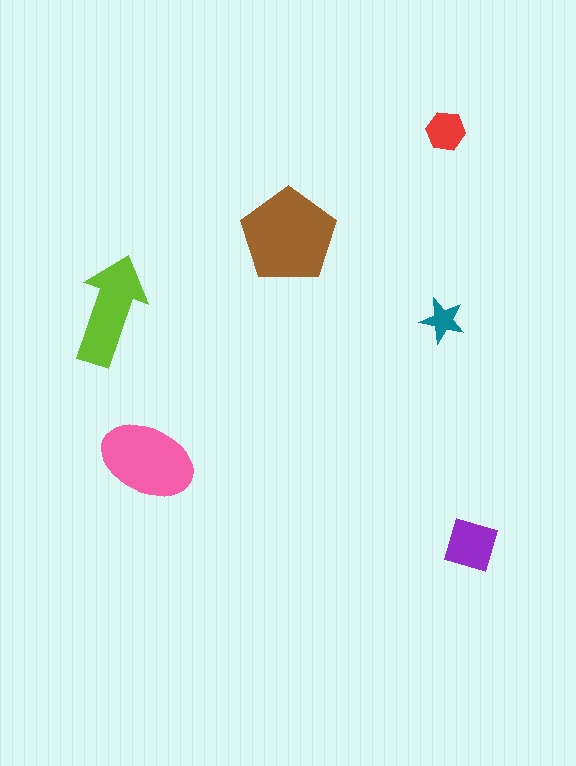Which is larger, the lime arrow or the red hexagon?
The lime arrow.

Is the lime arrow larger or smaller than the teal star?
Larger.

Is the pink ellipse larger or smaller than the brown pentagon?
Smaller.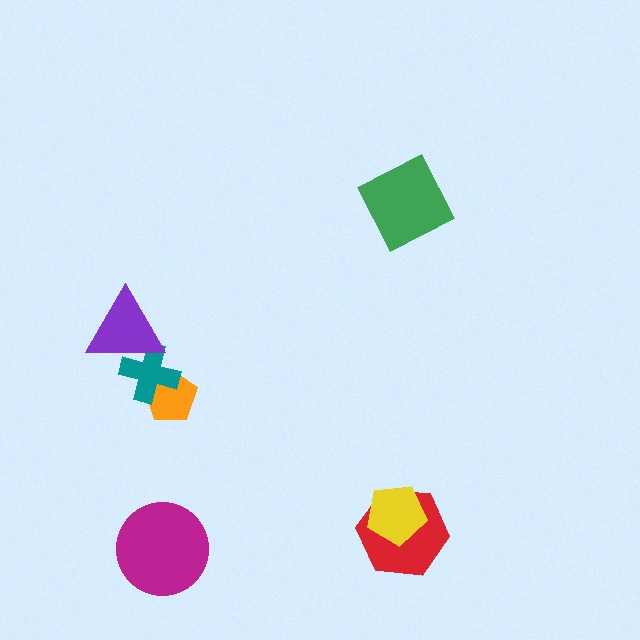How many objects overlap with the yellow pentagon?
1 object overlaps with the yellow pentagon.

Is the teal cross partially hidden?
Yes, it is partially covered by another shape.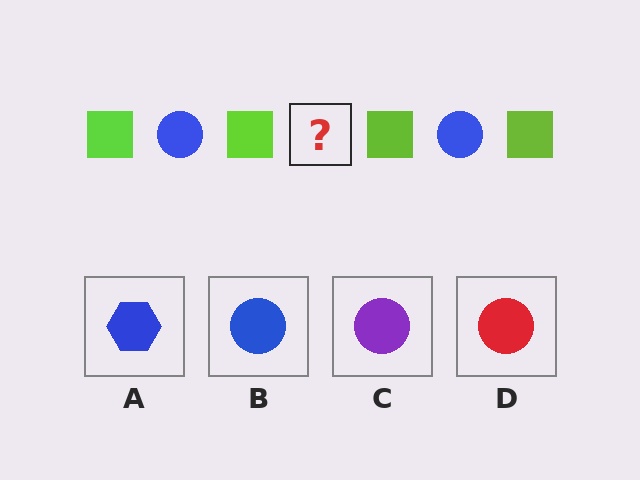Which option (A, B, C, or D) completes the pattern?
B.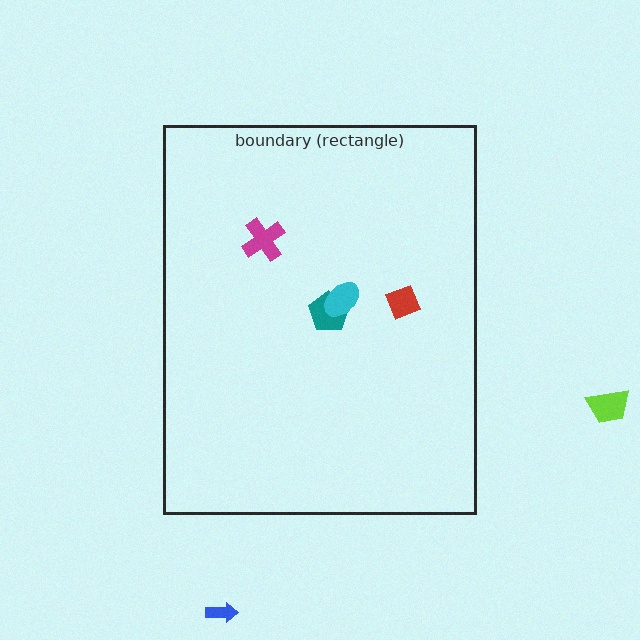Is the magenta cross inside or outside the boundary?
Inside.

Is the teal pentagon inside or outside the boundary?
Inside.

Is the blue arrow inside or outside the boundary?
Outside.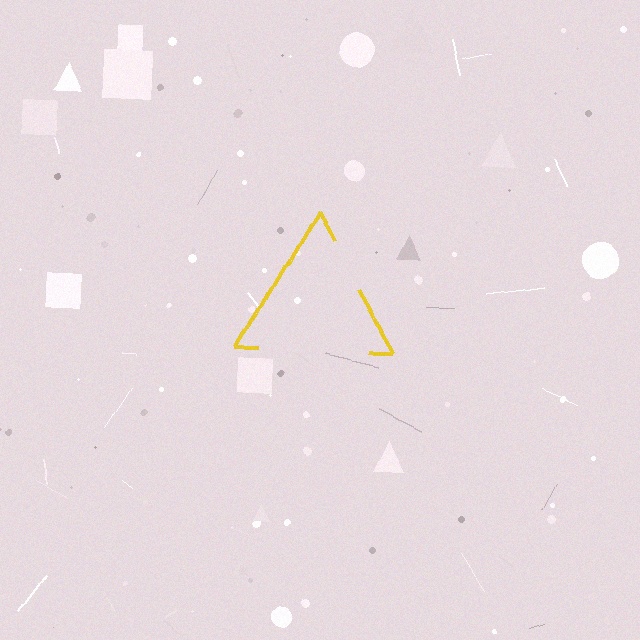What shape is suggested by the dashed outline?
The dashed outline suggests a triangle.